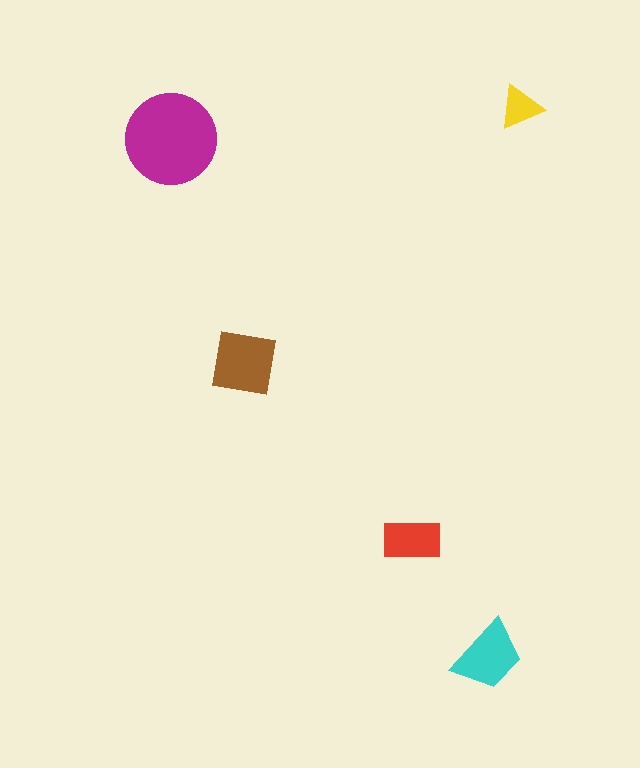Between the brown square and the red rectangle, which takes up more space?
The brown square.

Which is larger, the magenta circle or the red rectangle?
The magenta circle.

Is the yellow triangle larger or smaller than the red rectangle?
Smaller.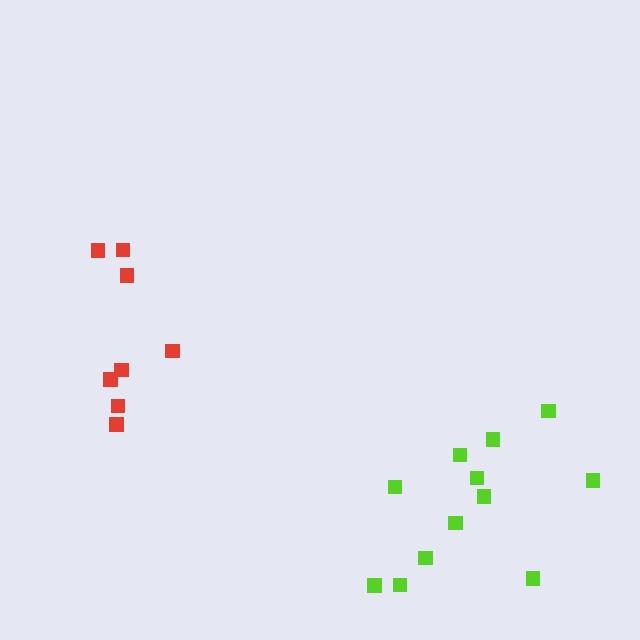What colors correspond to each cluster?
The clusters are colored: lime, red.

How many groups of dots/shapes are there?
There are 2 groups.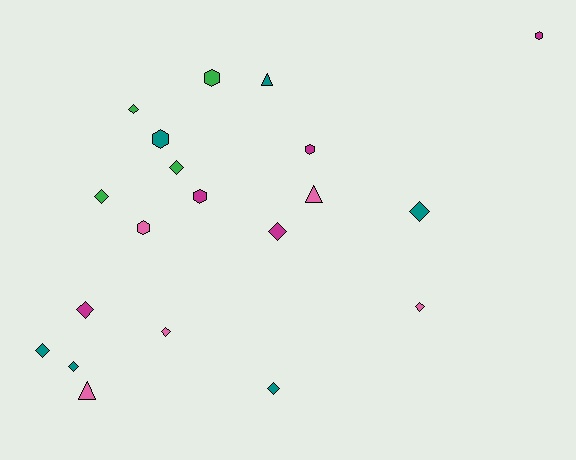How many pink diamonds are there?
There are 2 pink diamonds.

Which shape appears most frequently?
Diamond, with 11 objects.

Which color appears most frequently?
Teal, with 6 objects.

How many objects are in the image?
There are 20 objects.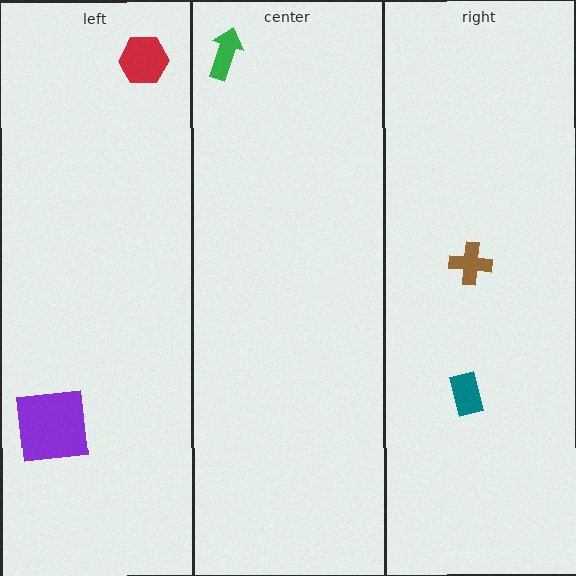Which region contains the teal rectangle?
The right region.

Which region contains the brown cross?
The right region.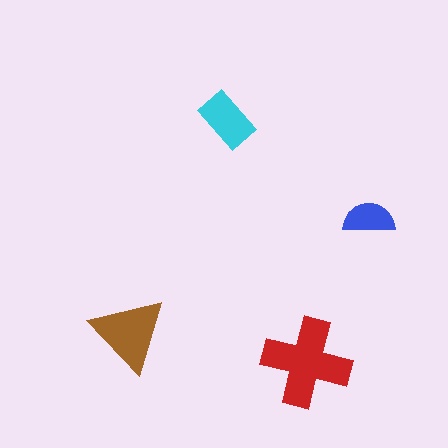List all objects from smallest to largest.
The blue semicircle, the cyan rectangle, the brown triangle, the red cross.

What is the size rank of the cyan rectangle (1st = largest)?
3rd.